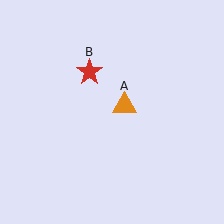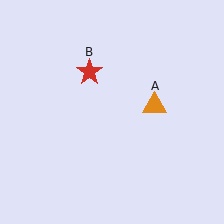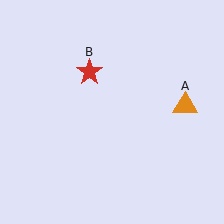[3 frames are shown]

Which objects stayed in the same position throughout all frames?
Red star (object B) remained stationary.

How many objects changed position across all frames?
1 object changed position: orange triangle (object A).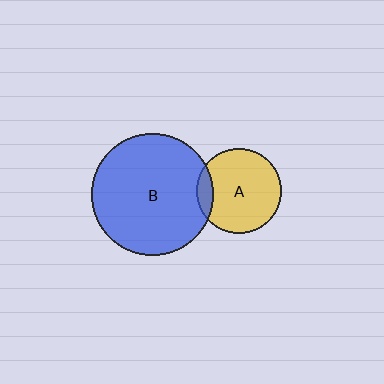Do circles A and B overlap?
Yes.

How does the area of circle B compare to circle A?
Approximately 2.1 times.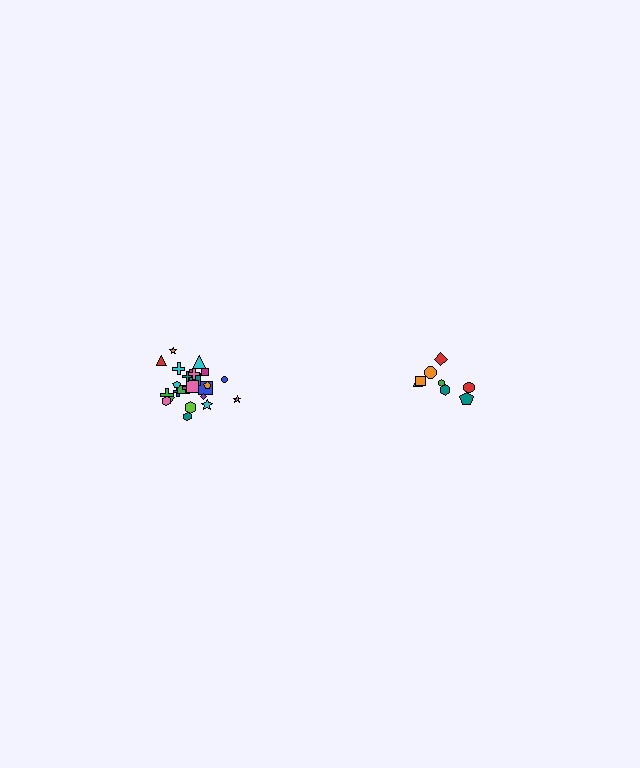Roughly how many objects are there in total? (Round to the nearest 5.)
Roughly 35 objects in total.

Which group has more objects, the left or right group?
The left group.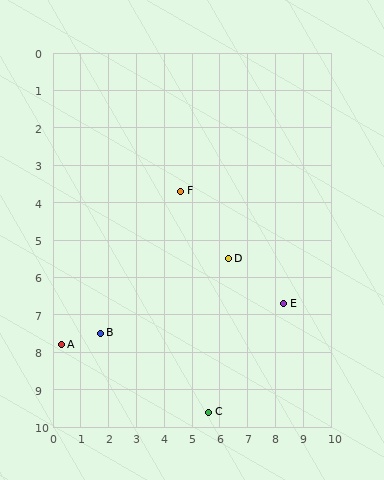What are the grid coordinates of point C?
Point C is at approximately (5.6, 9.6).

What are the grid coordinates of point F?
Point F is at approximately (4.6, 3.7).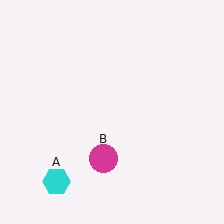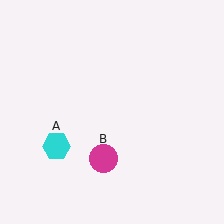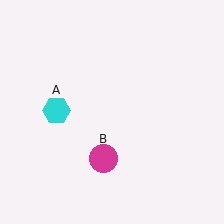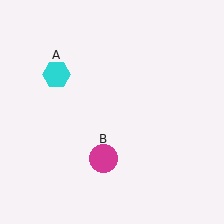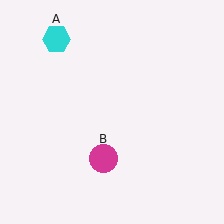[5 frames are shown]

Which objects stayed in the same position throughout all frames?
Magenta circle (object B) remained stationary.